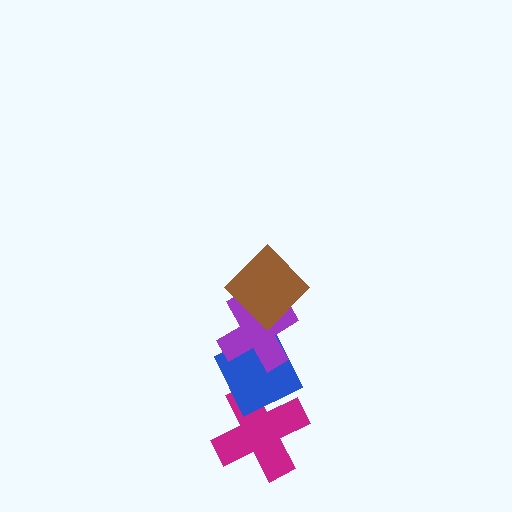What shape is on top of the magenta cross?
The blue diamond is on top of the magenta cross.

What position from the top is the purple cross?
The purple cross is 2nd from the top.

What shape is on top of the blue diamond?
The purple cross is on top of the blue diamond.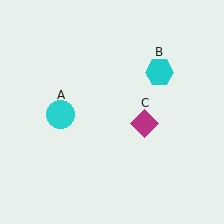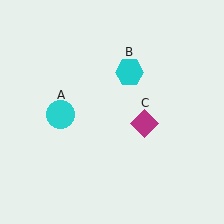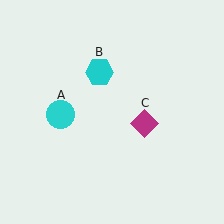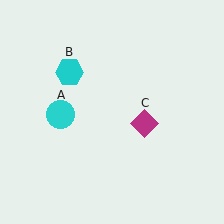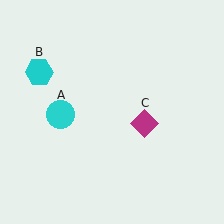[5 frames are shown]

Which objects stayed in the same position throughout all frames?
Cyan circle (object A) and magenta diamond (object C) remained stationary.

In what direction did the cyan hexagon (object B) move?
The cyan hexagon (object B) moved left.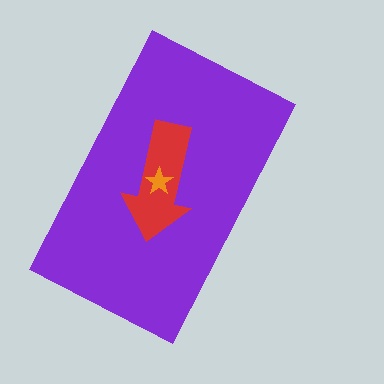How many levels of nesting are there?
3.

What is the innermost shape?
The orange star.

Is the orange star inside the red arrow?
Yes.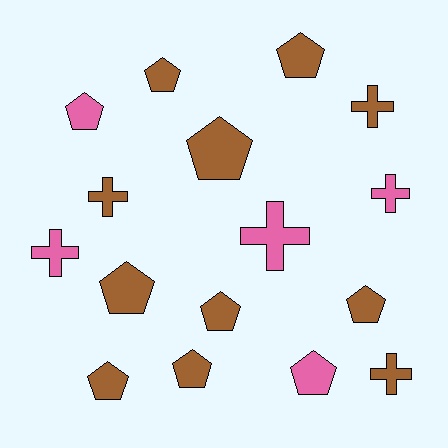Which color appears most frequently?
Brown, with 11 objects.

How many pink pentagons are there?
There are 2 pink pentagons.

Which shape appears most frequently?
Pentagon, with 10 objects.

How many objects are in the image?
There are 16 objects.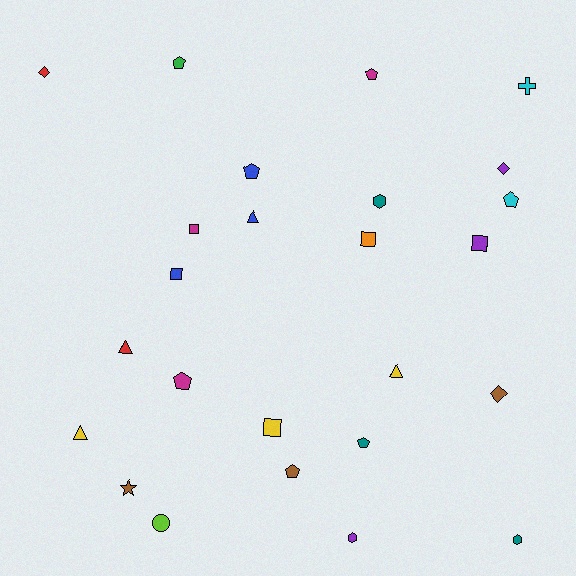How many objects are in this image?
There are 25 objects.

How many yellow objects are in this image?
There are 3 yellow objects.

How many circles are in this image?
There is 1 circle.